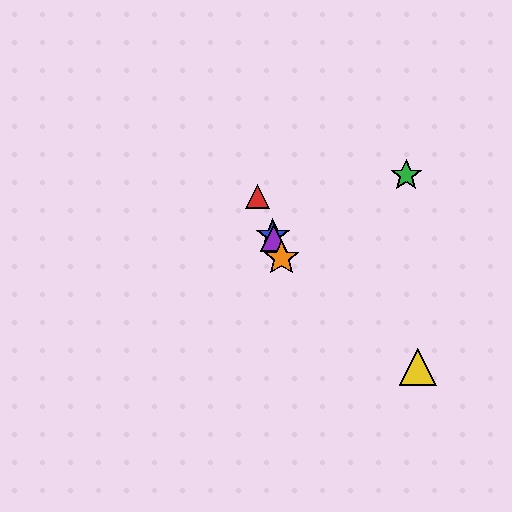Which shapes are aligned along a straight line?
The red triangle, the blue star, the purple triangle, the orange star are aligned along a straight line.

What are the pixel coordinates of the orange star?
The orange star is at (281, 258).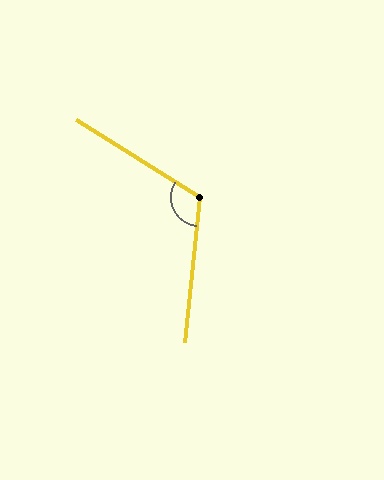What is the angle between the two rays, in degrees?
Approximately 116 degrees.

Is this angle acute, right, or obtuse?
It is obtuse.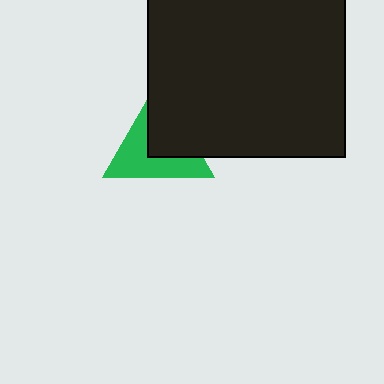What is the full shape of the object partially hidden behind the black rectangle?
The partially hidden object is a green triangle.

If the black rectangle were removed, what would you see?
You would see the complete green triangle.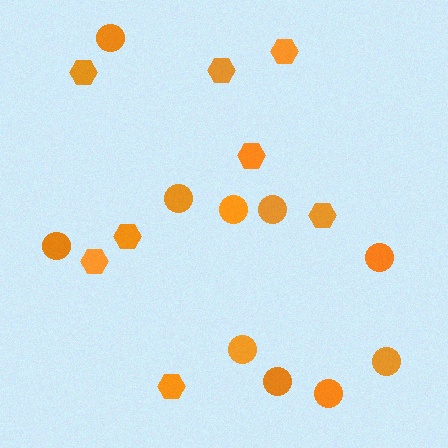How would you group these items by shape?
There are 2 groups: one group of hexagons (8) and one group of circles (10).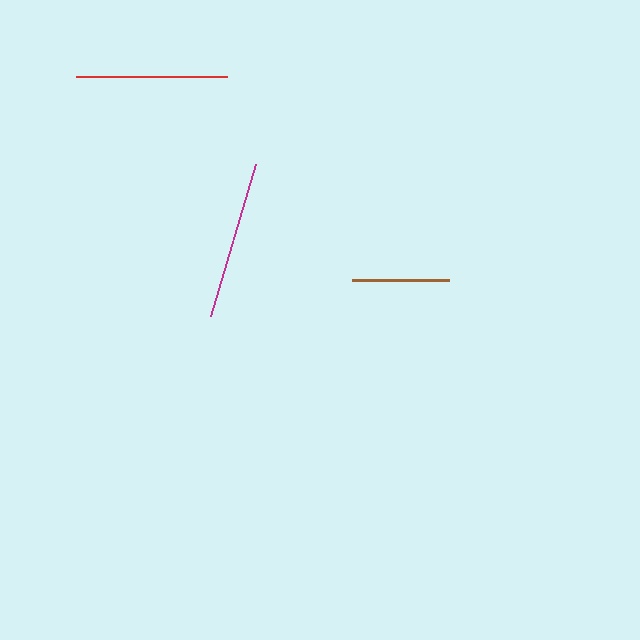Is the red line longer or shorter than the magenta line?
The magenta line is longer than the red line.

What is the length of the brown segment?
The brown segment is approximately 98 pixels long.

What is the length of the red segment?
The red segment is approximately 151 pixels long.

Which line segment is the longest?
The magenta line is the longest at approximately 159 pixels.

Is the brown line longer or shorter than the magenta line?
The magenta line is longer than the brown line.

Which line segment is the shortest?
The brown line is the shortest at approximately 98 pixels.